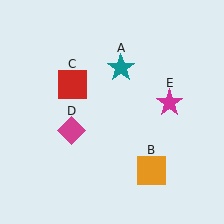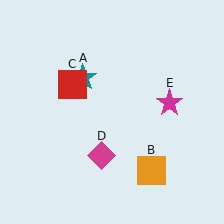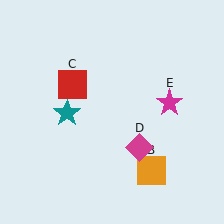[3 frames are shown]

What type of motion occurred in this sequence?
The teal star (object A), magenta diamond (object D) rotated counterclockwise around the center of the scene.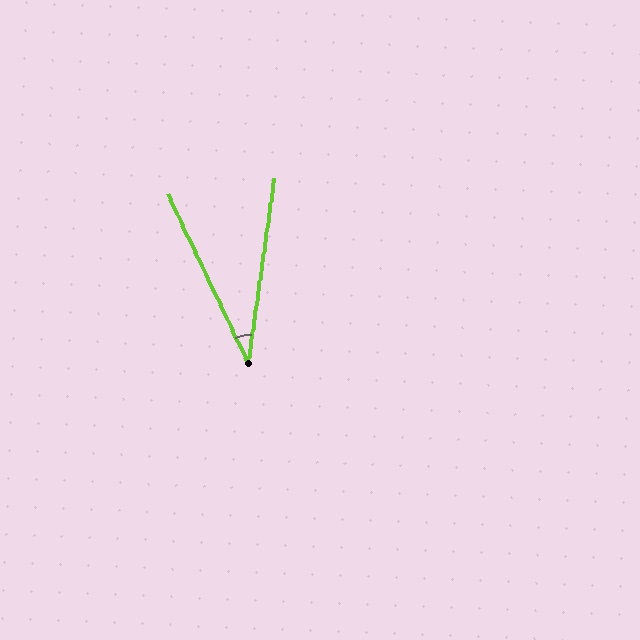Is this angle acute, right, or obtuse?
It is acute.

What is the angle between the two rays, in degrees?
Approximately 33 degrees.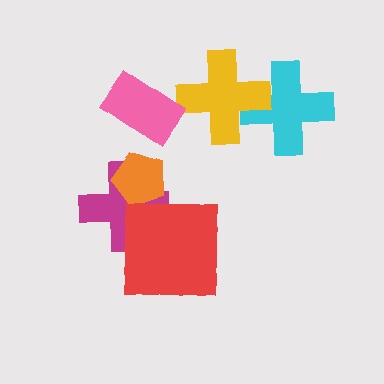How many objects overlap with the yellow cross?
1 object overlaps with the yellow cross.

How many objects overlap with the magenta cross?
2 objects overlap with the magenta cross.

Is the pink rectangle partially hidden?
No, no other shape covers it.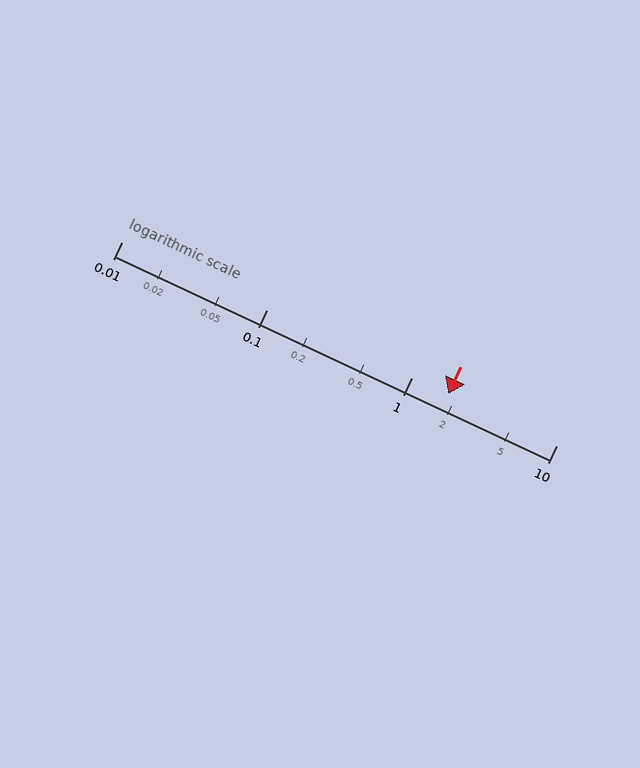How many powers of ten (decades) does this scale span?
The scale spans 3 decades, from 0.01 to 10.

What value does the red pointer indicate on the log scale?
The pointer indicates approximately 1.8.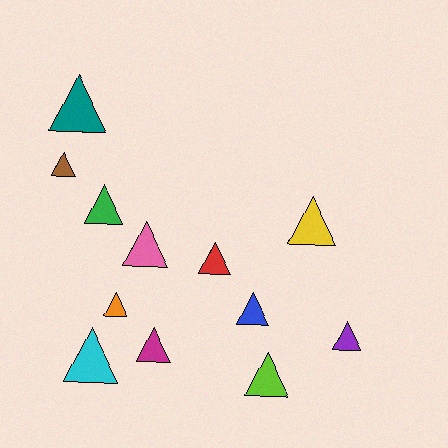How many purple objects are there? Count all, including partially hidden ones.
There is 1 purple object.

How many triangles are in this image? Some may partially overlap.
There are 12 triangles.